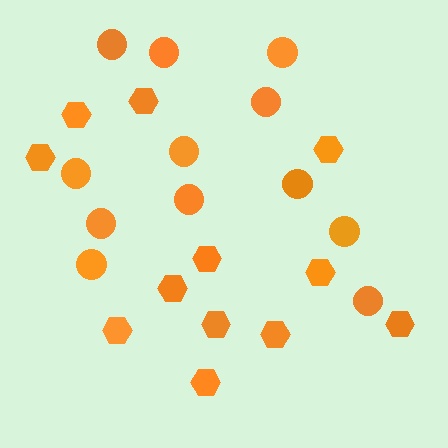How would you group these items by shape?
There are 2 groups: one group of circles (12) and one group of hexagons (12).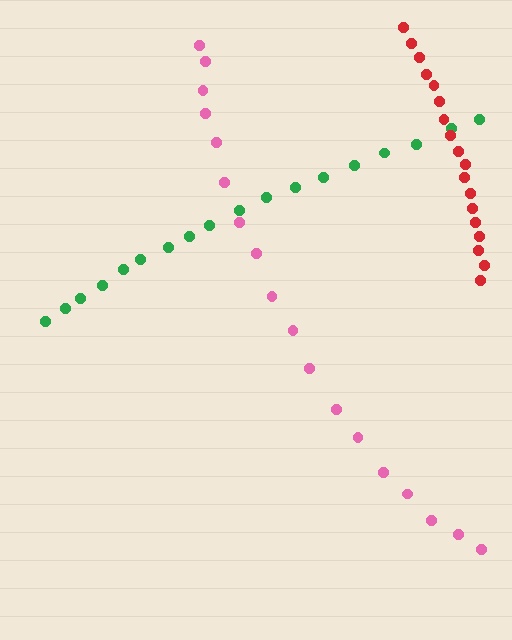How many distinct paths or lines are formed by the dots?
There are 3 distinct paths.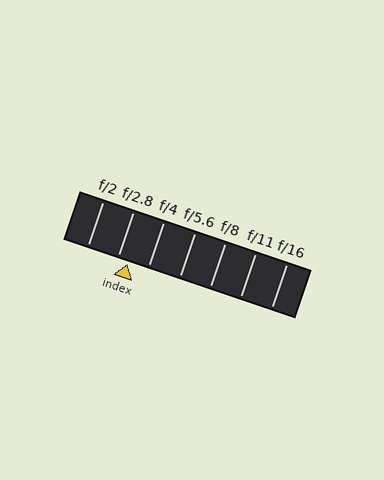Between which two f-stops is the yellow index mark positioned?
The index mark is between f/2.8 and f/4.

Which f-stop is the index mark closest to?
The index mark is closest to f/2.8.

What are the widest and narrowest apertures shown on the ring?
The widest aperture shown is f/2 and the narrowest is f/16.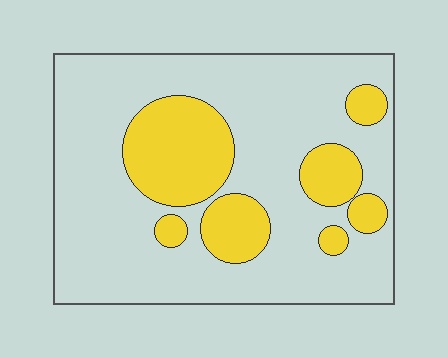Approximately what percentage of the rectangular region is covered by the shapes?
Approximately 25%.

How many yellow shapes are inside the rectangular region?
7.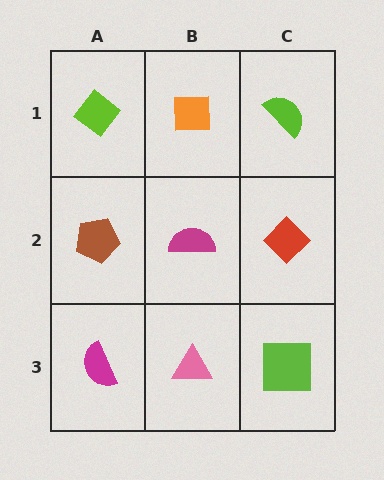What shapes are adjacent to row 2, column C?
A lime semicircle (row 1, column C), a lime square (row 3, column C), a magenta semicircle (row 2, column B).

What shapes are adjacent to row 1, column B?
A magenta semicircle (row 2, column B), a lime diamond (row 1, column A), a lime semicircle (row 1, column C).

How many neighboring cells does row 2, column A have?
3.